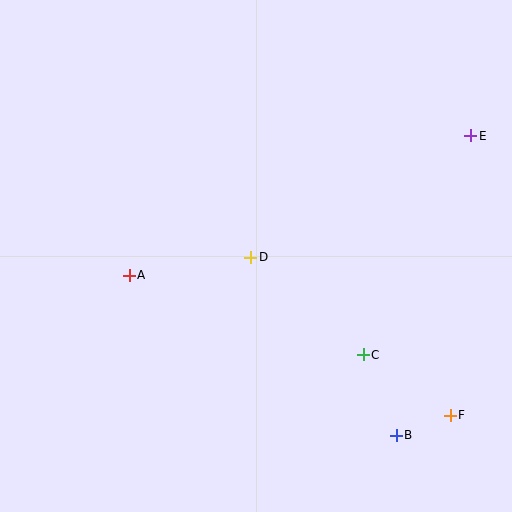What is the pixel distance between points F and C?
The distance between F and C is 106 pixels.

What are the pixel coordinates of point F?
Point F is at (450, 415).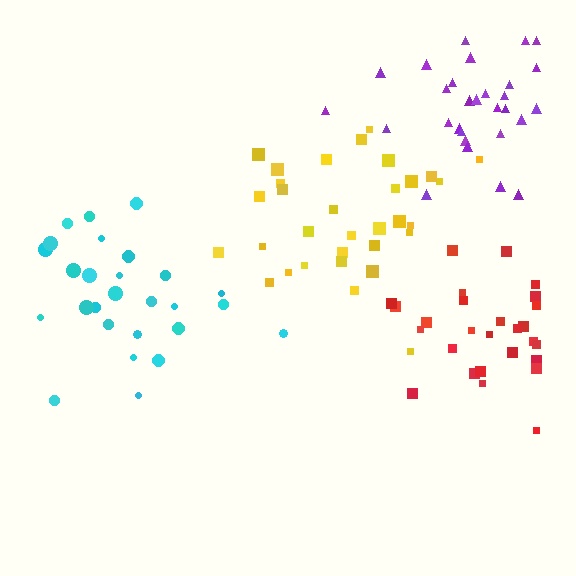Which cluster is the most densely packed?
Red.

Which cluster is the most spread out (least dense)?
Cyan.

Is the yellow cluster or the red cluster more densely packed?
Red.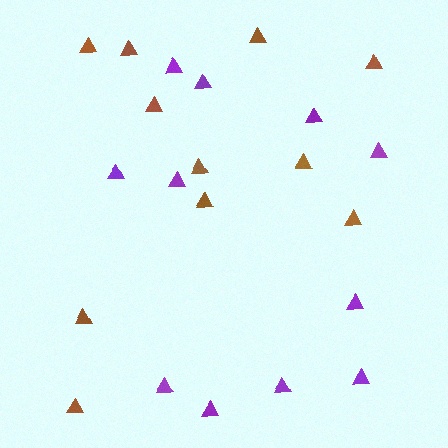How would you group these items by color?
There are 2 groups: one group of brown triangles (11) and one group of purple triangles (11).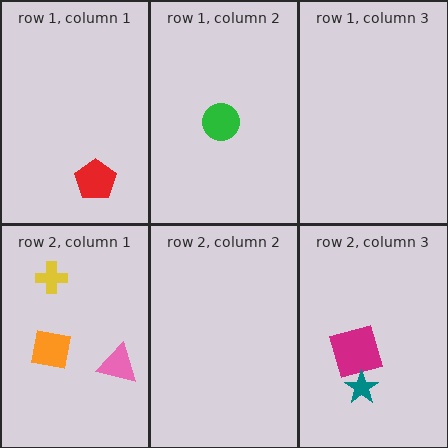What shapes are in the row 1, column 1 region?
The red pentagon.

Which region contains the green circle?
The row 1, column 2 region.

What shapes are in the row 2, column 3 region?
The magenta square, the teal star.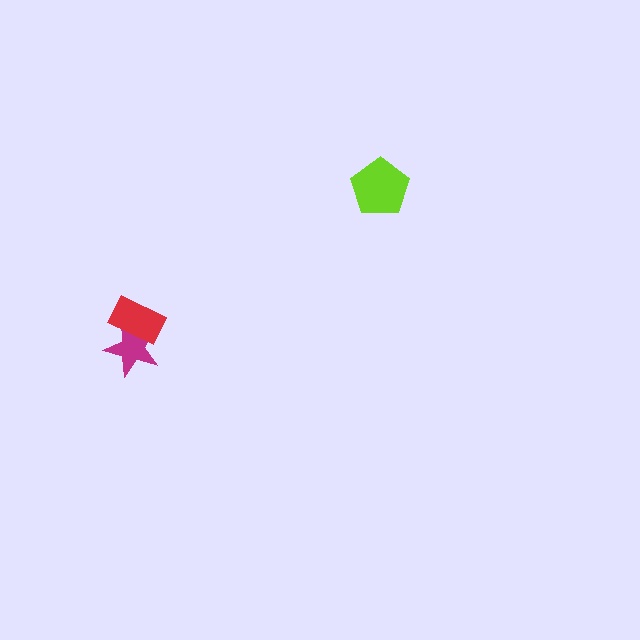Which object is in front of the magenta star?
The red rectangle is in front of the magenta star.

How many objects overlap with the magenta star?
1 object overlaps with the magenta star.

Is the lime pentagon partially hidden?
No, no other shape covers it.